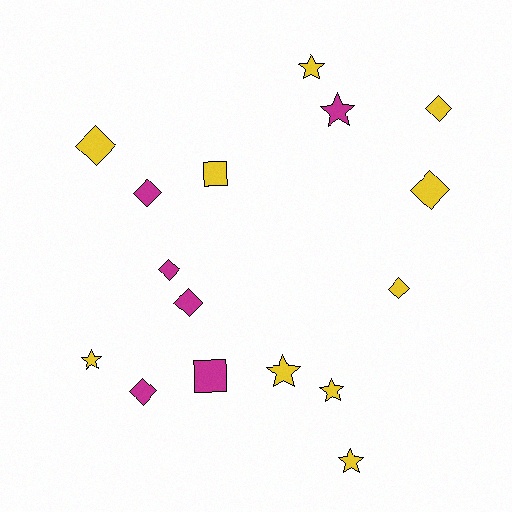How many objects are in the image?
There are 16 objects.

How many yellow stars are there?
There are 5 yellow stars.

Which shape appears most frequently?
Diamond, with 8 objects.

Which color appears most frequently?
Yellow, with 10 objects.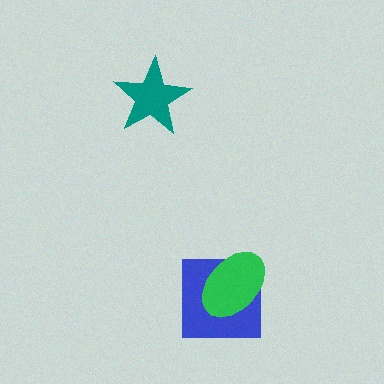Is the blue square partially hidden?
Yes, it is partially covered by another shape.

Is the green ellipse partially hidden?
No, no other shape covers it.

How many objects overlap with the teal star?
0 objects overlap with the teal star.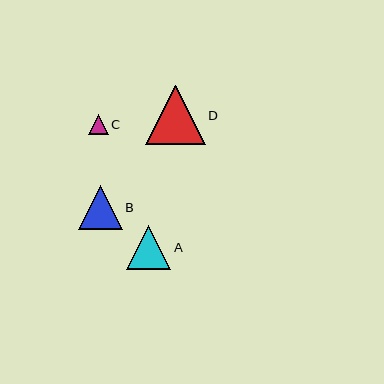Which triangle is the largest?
Triangle D is the largest with a size of approximately 59 pixels.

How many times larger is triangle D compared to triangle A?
Triangle D is approximately 1.3 times the size of triangle A.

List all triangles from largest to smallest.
From largest to smallest: D, A, B, C.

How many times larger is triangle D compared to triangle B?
Triangle D is approximately 1.3 times the size of triangle B.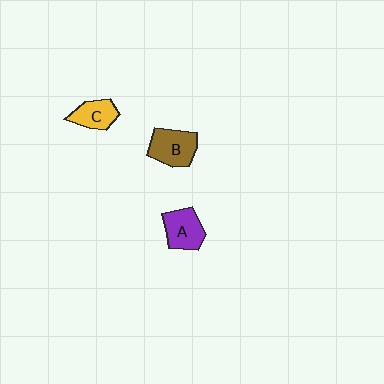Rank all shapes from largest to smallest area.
From largest to smallest: B (brown), A (purple), C (yellow).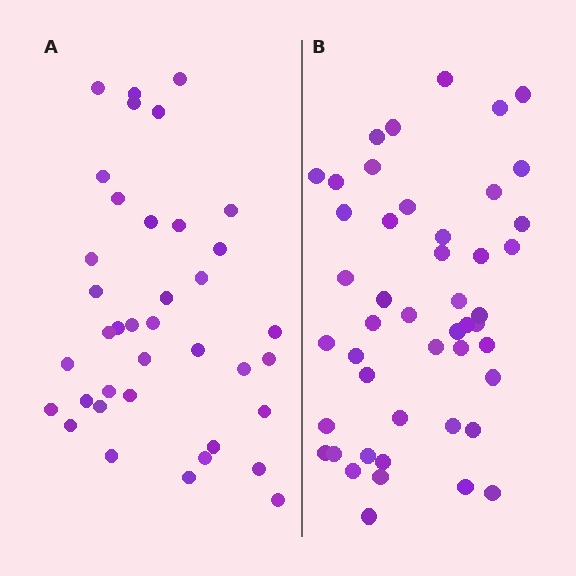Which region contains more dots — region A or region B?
Region B (the right region) has more dots.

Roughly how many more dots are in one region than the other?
Region B has roughly 8 or so more dots than region A.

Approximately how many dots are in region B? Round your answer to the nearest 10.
About 50 dots. (The exact count is 47, which rounds to 50.)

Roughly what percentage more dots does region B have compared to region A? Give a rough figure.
About 25% more.